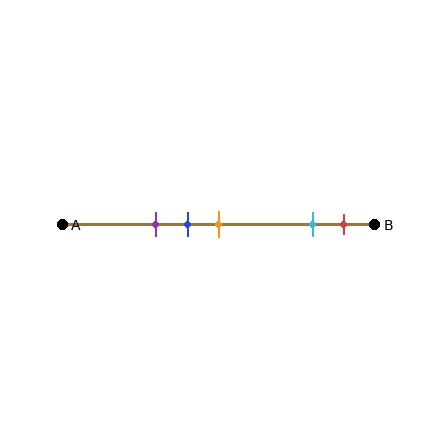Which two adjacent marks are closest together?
The blue and orange marks are the closest adjacent pair.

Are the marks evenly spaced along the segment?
No, the marks are not evenly spaced.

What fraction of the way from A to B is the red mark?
The red mark is approximately 90% (0.9) of the way from A to B.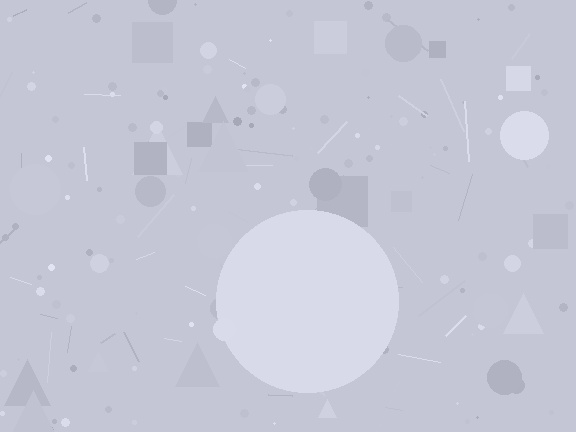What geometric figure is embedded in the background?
A circle is embedded in the background.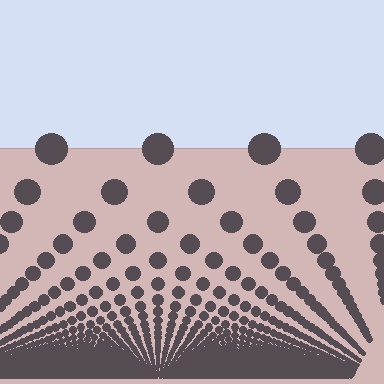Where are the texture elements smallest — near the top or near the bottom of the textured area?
Near the bottom.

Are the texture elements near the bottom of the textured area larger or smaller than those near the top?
Smaller. The gradient is inverted — elements near the bottom are smaller and denser.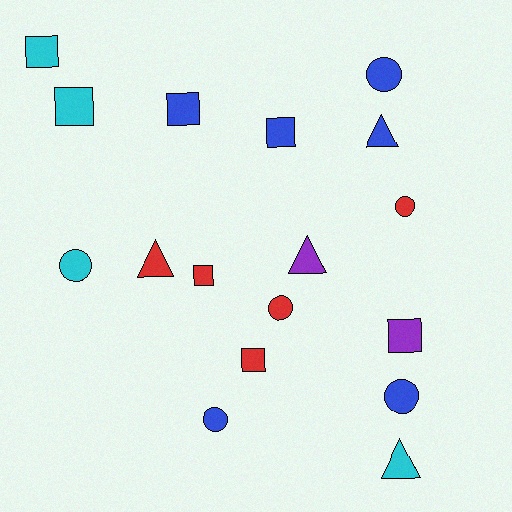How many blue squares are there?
There are 2 blue squares.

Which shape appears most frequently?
Square, with 7 objects.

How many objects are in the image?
There are 17 objects.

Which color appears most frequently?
Blue, with 6 objects.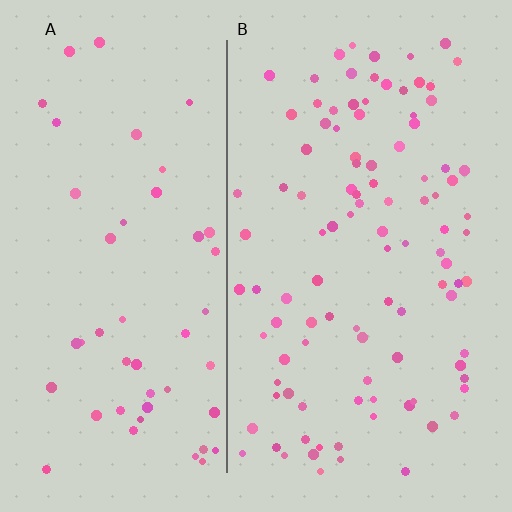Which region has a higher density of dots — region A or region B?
B (the right).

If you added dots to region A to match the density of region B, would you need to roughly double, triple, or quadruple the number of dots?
Approximately double.